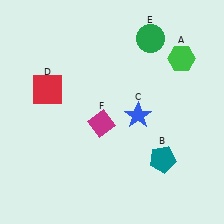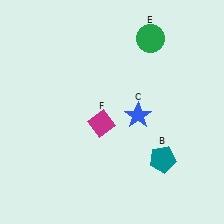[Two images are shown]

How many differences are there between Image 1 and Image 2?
There are 2 differences between the two images.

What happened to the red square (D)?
The red square (D) was removed in Image 2. It was in the top-left area of Image 1.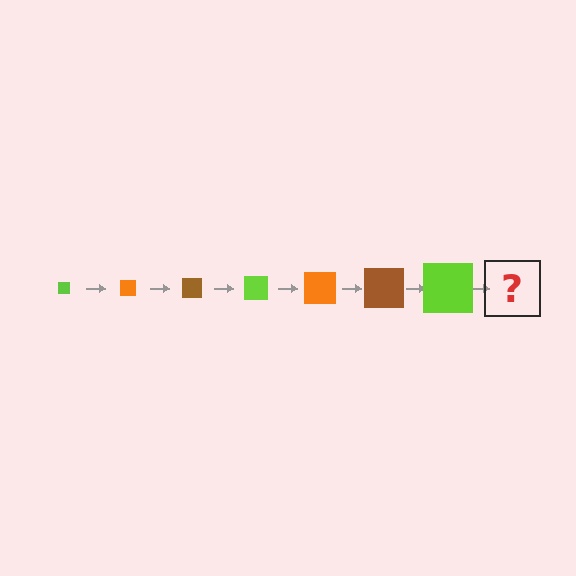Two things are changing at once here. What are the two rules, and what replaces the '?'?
The two rules are that the square grows larger each step and the color cycles through lime, orange, and brown. The '?' should be an orange square, larger than the previous one.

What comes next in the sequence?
The next element should be an orange square, larger than the previous one.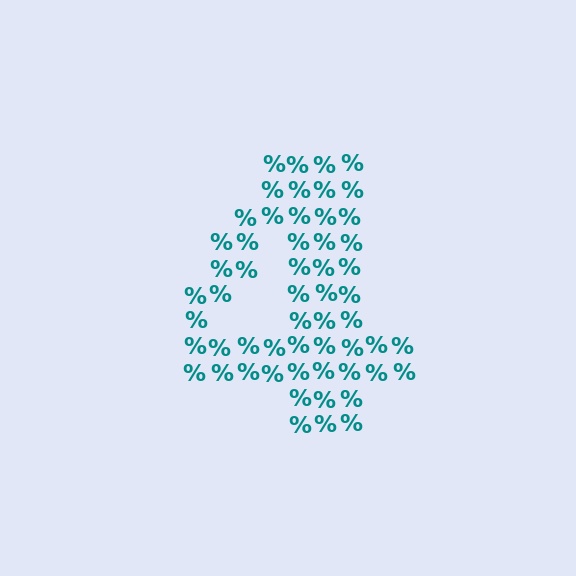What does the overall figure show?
The overall figure shows the digit 4.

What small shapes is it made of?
It is made of small percent signs.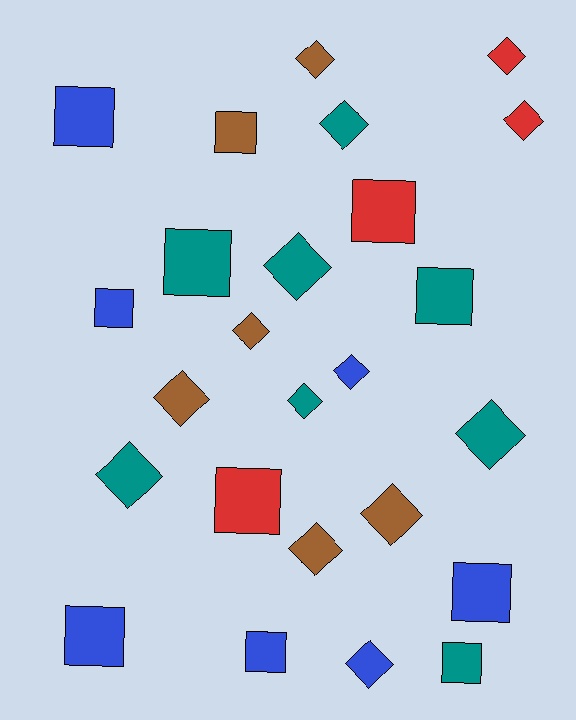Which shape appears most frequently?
Diamond, with 14 objects.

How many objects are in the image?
There are 25 objects.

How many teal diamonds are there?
There are 5 teal diamonds.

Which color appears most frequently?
Teal, with 8 objects.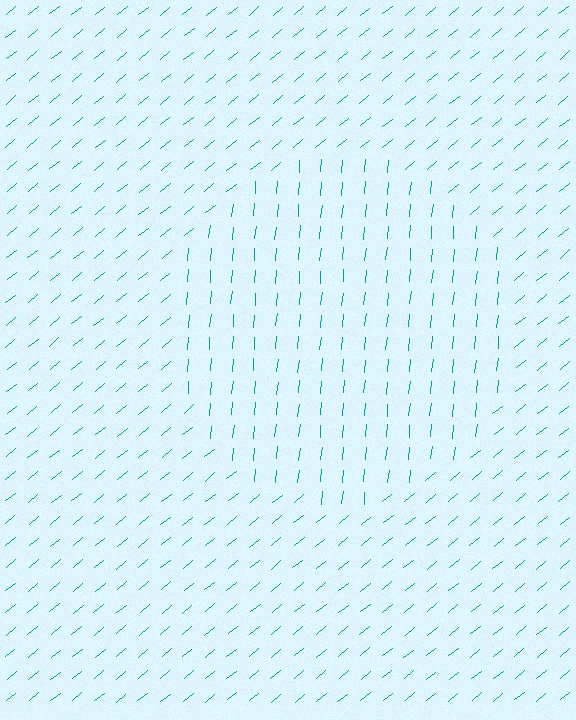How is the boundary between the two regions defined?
The boundary is defined purely by a change in line orientation (approximately 45 degrees difference). All lines are the same color and thickness.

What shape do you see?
I see a circle.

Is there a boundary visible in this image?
Yes, there is a texture boundary formed by a change in line orientation.